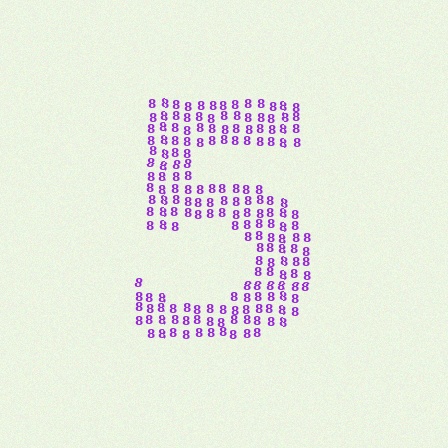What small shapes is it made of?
It is made of small digit 8's.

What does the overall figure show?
The overall figure shows the digit 5.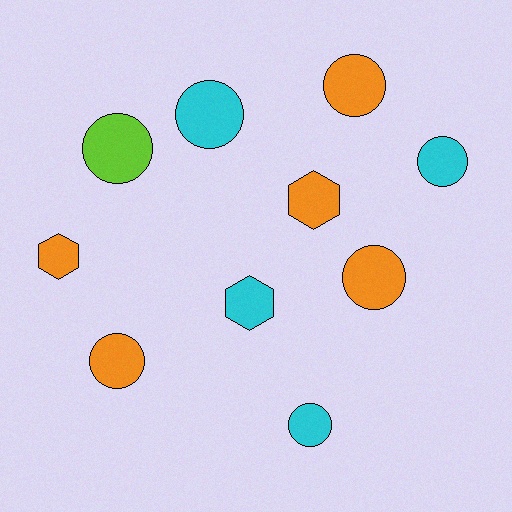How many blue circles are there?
There are no blue circles.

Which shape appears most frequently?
Circle, with 7 objects.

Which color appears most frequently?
Orange, with 5 objects.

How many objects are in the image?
There are 10 objects.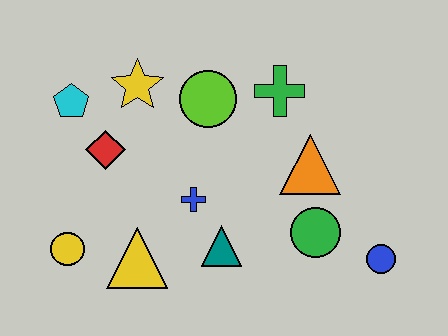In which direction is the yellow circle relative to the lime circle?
The yellow circle is below the lime circle.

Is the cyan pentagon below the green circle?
No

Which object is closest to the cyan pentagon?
The red diamond is closest to the cyan pentagon.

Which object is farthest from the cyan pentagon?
The blue circle is farthest from the cyan pentagon.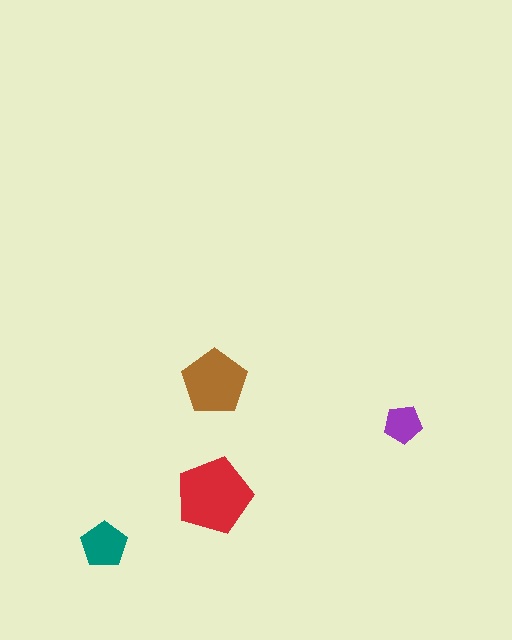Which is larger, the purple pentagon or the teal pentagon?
The teal one.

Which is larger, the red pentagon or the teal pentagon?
The red one.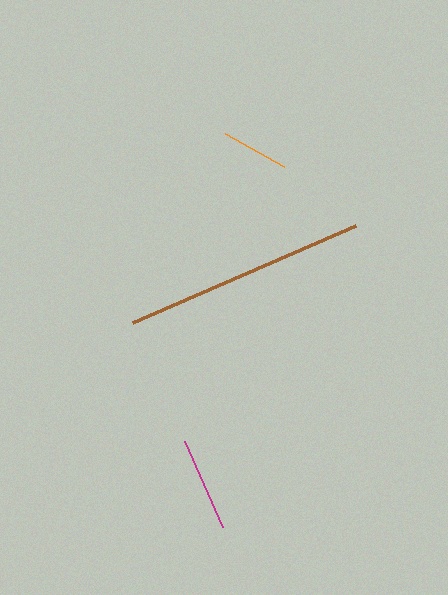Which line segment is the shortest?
The orange line is the shortest at approximately 68 pixels.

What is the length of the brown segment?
The brown segment is approximately 243 pixels long.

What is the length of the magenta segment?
The magenta segment is approximately 95 pixels long.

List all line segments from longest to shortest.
From longest to shortest: brown, magenta, orange.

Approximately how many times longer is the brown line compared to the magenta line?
The brown line is approximately 2.6 times the length of the magenta line.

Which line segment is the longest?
The brown line is the longest at approximately 243 pixels.